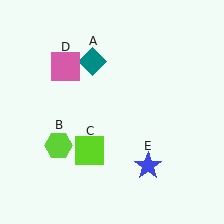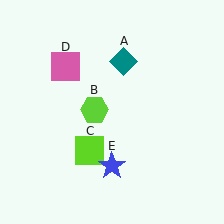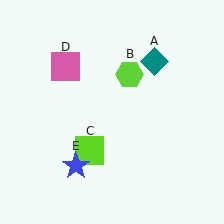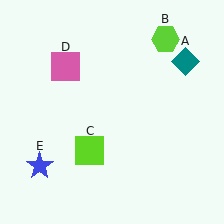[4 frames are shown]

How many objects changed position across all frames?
3 objects changed position: teal diamond (object A), lime hexagon (object B), blue star (object E).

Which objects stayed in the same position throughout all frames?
Lime square (object C) and pink square (object D) remained stationary.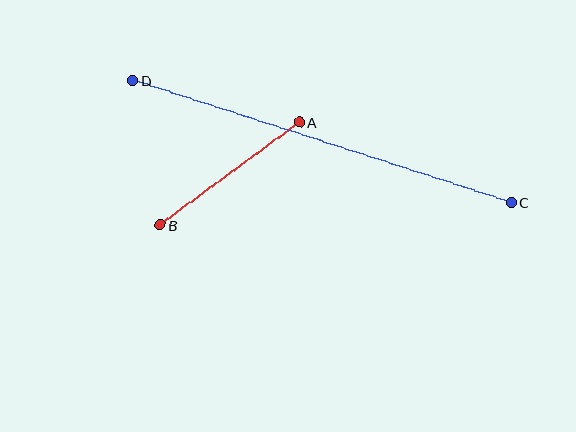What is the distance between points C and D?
The distance is approximately 397 pixels.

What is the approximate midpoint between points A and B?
The midpoint is at approximately (230, 173) pixels.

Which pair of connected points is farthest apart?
Points C and D are farthest apart.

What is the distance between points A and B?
The distance is approximately 174 pixels.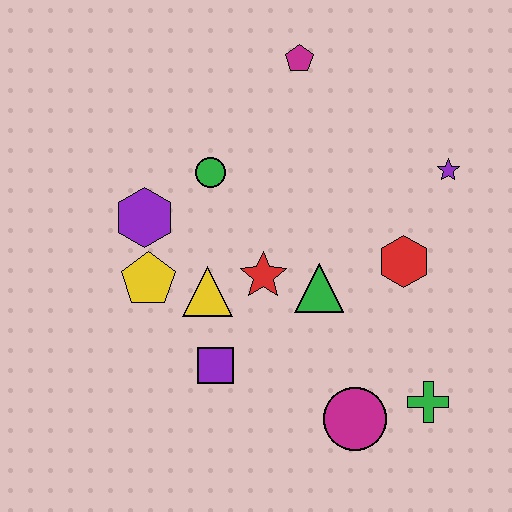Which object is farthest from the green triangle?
The magenta pentagon is farthest from the green triangle.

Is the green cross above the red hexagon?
No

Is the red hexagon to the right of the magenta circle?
Yes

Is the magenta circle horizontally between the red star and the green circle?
No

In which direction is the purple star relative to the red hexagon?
The purple star is above the red hexagon.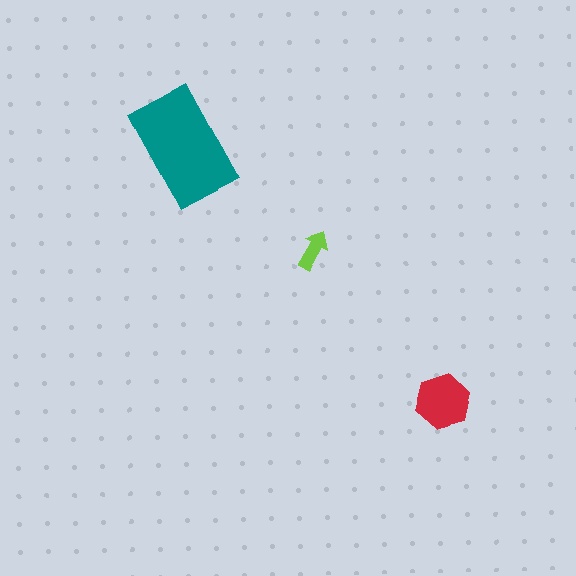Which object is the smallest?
The lime arrow.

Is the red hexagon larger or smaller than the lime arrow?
Larger.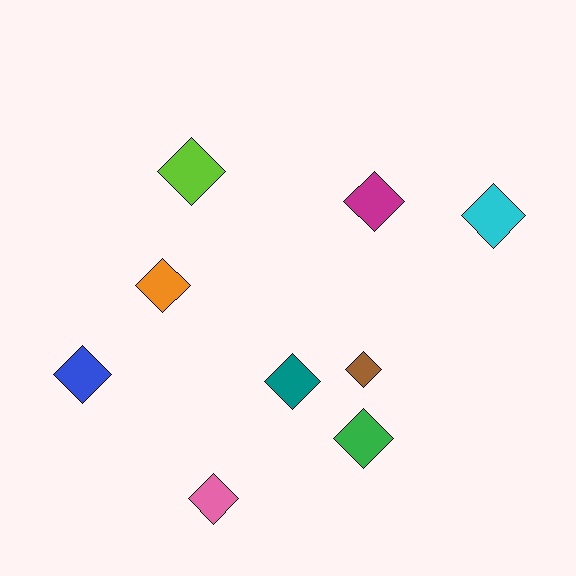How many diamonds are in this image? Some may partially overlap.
There are 9 diamonds.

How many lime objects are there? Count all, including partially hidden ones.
There is 1 lime object.